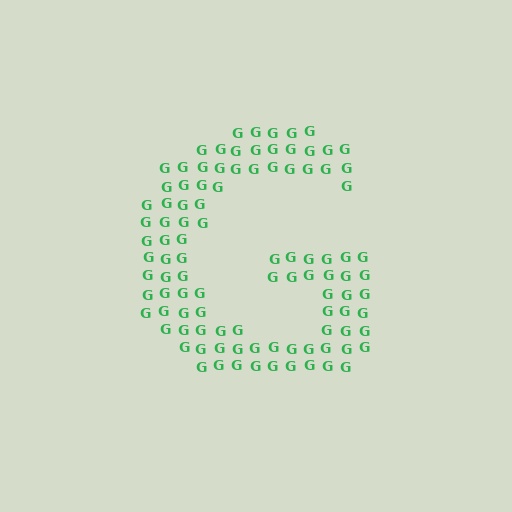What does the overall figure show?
The overall figure shows the letter G.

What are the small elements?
The small elements are letter G's.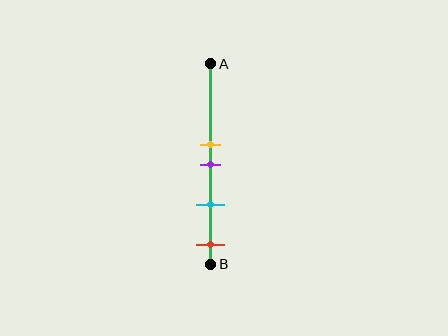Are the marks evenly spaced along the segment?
No, the marks are not evenly spaced.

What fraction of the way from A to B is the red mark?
The red mark is approximately 90% (0.9) of the way from A to B.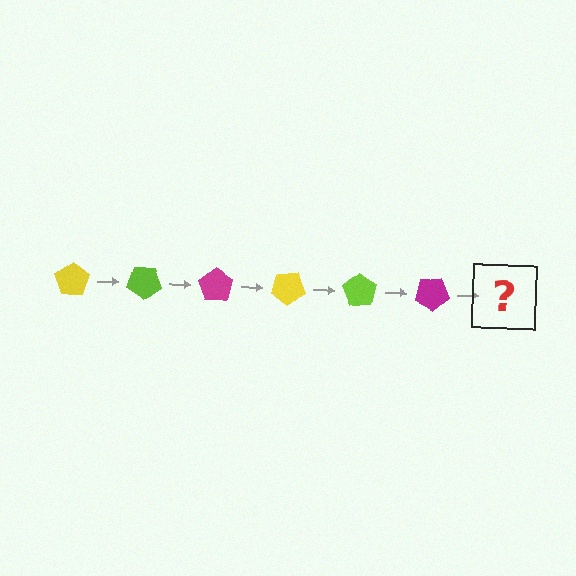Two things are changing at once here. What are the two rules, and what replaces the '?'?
The two rules are that it rotates 35 degrees each step and the color cycles through yellow, lime, and magenta. The '?' should be a yellow pentagon, rotated 210 degrees from the start.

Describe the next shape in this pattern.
It should be a yellow pentagon, rotated 210 degrees from the start.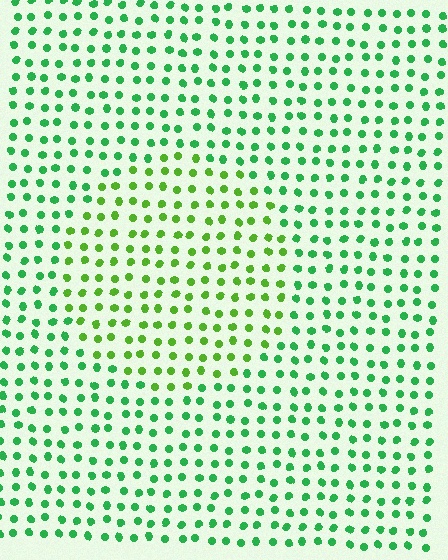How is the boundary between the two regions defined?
The boundary is defined purely by a slight shift in hue (about 34 degrees). Spacing, size, and orientation are identical on both sides.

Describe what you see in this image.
The image is filled with small green elements in a uniform arrangement. A circle-shaped region is visible where the elements are tinted to a slightly different hue, forming a subtle color boundary.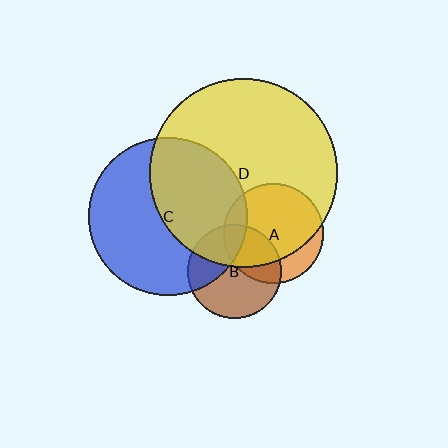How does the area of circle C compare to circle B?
Approximately 2.9 times.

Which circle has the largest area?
Circle D (yellow).